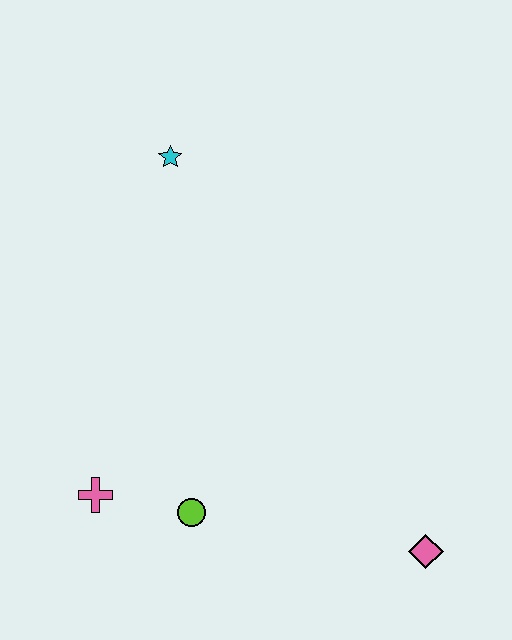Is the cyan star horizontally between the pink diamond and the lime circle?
No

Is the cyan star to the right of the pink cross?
Yes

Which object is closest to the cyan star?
The pink cross is closest to the cyan star.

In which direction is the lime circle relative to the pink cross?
The lime circle is to the right of the pink cross.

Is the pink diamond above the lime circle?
No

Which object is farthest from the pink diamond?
The cyan star is farthest from the pink diamond.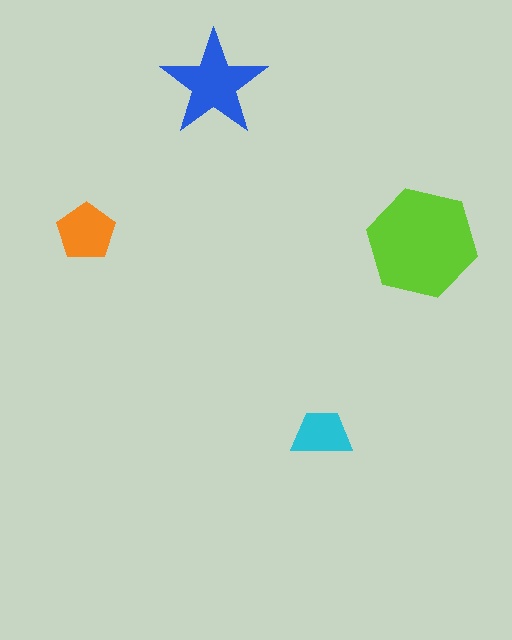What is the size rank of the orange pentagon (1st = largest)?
3rd.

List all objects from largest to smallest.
The lime hexagon, the blue star, the orange pentagon, the cyan trapezoid.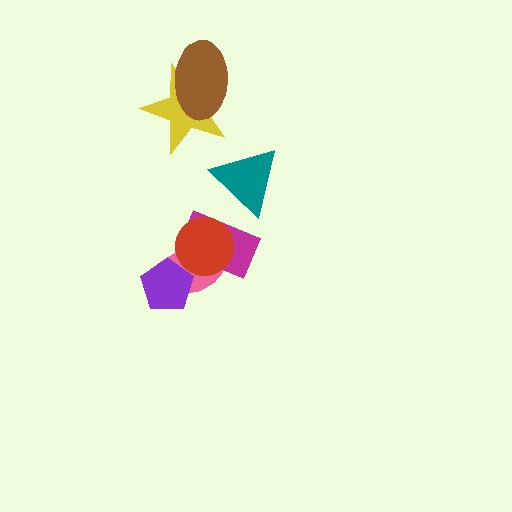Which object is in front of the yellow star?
The brown ellipse is in front of the yellow star.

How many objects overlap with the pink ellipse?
3 objects overlap with the pink ellipse.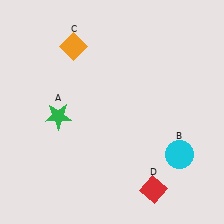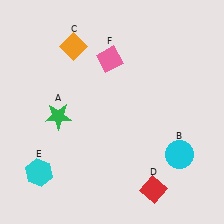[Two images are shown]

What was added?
A cyan hexagon (E), a pink diamond (F) were added in Image 2.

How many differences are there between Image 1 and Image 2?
There are 2 differences between the two images.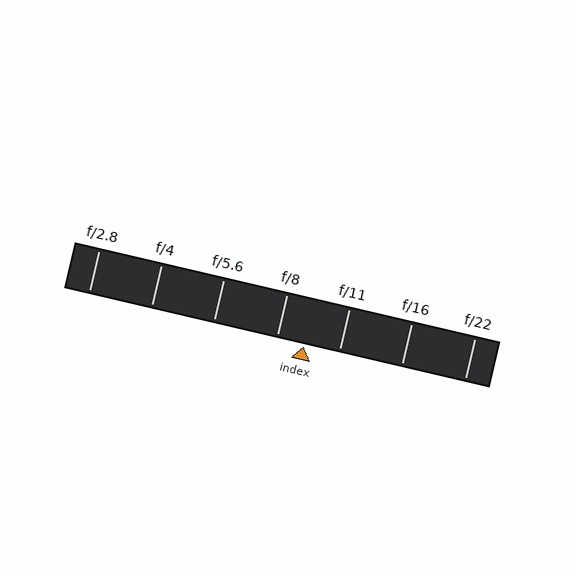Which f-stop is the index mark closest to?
The index mark is closest to f/8.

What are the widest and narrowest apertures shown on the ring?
The widest aperture shown is f/2.8 and the narrowest is f/22.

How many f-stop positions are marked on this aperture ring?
There are 7 f-stop positions marked.